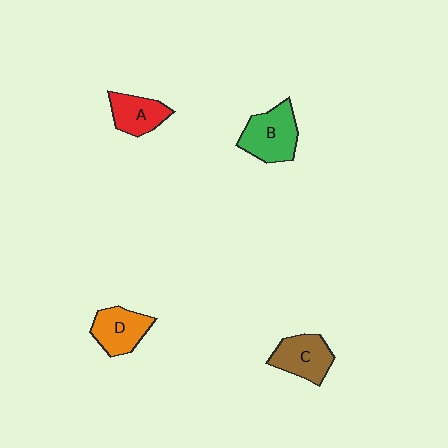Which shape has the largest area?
Shape B (green).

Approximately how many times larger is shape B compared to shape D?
Approximately 1.2 times.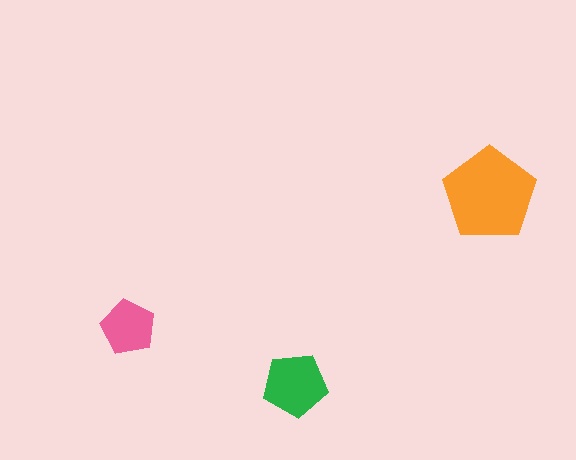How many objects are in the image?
There are 3 objects in the image.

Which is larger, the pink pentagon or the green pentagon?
The green one.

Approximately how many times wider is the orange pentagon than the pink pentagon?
About 1.5 times wider.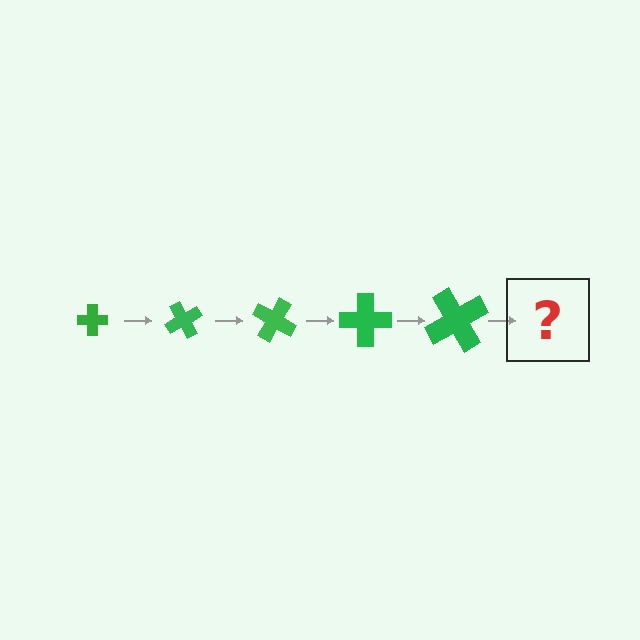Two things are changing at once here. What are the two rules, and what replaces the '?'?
The two rules are that the cross grows larger each step and it rotates 60 degrees each step. The '?' should be a cross, larger than the previous one and rotated 300 degrees from the start.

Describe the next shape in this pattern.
It should be a cross, larger than the previous one and rotated 300 degrees from the start.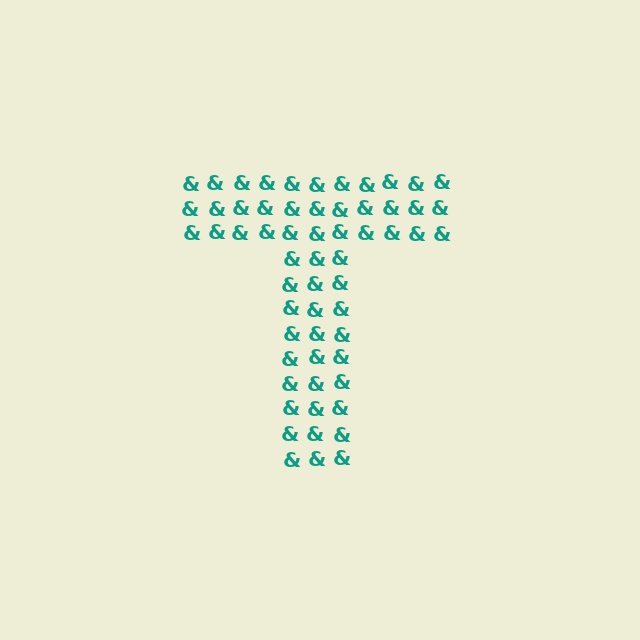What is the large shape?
The large shape is the letter T.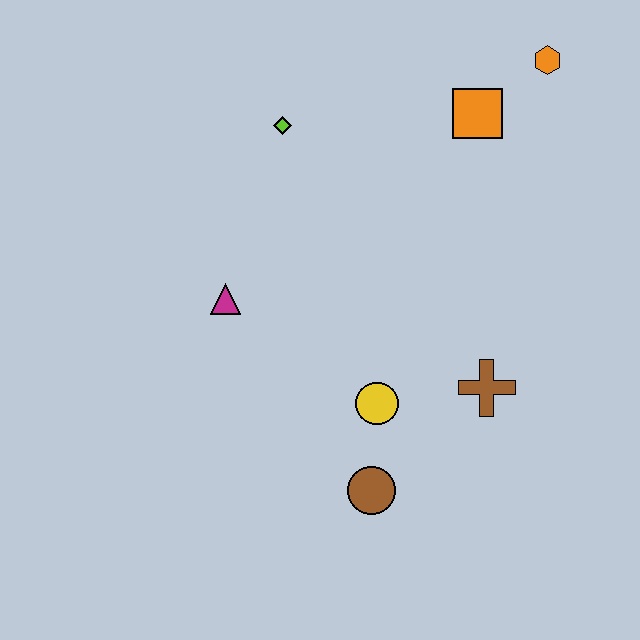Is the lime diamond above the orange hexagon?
No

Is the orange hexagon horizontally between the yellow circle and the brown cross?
No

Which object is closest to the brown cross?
The yellow circle is closest to the brown cross.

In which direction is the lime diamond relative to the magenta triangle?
The lime diamond is above the magenta triangle.